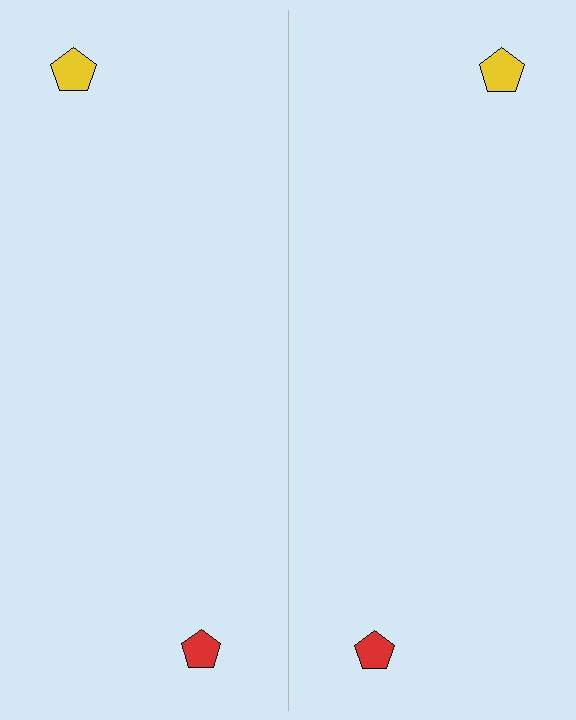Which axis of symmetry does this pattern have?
The pattern has a vertical axis of symmetry running through the center of the image.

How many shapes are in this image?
There are 4 shapes in this image.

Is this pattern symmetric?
Yes, this pattern has bilateral (reflection) symmetry.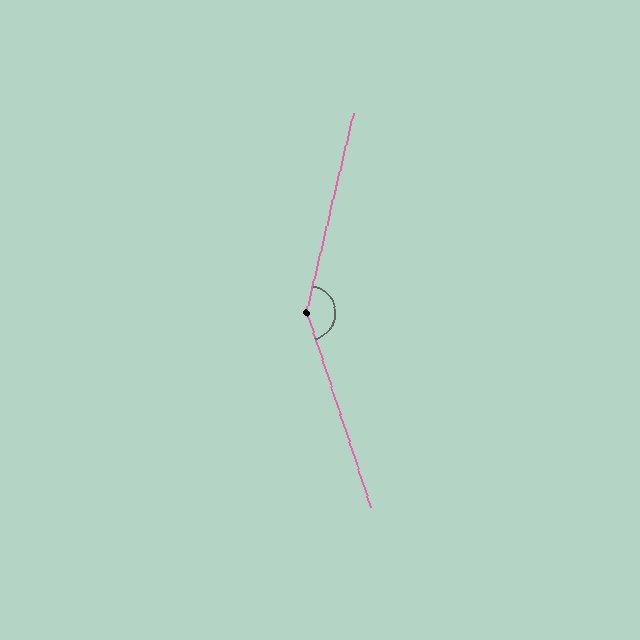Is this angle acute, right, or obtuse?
It is obtuse.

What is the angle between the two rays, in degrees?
Approximately 149 degrees.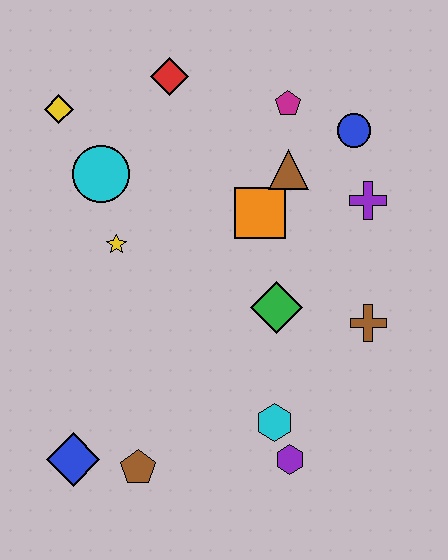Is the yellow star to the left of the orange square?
Yes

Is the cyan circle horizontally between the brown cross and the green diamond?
No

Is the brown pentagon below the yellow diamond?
Yes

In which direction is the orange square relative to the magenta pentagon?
The orange square is below the magenta pentagon.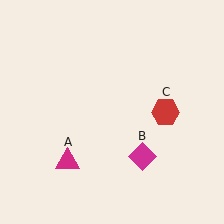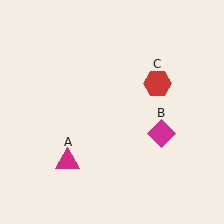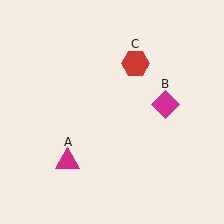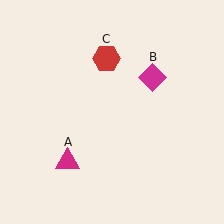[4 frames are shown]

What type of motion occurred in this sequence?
The magenta diamond (object B), red hexagon (object C) rotated counterclockwise around the center of the scene.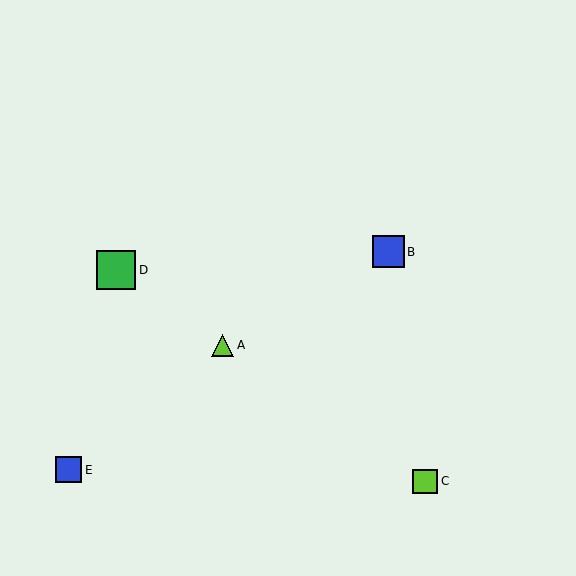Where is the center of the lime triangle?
The center of the lime triangle is at (222, 345).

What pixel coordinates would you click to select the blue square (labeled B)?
Click at (388, 252) to select the blue square B.